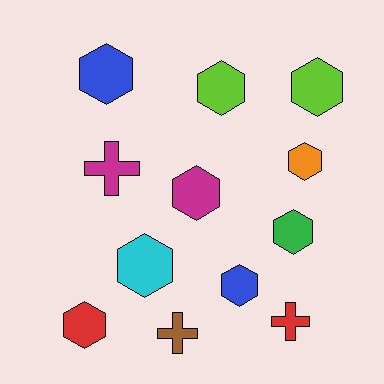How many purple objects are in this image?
There are no purple objects.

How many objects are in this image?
There are 12 objects.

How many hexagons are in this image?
There are 9 hexagons.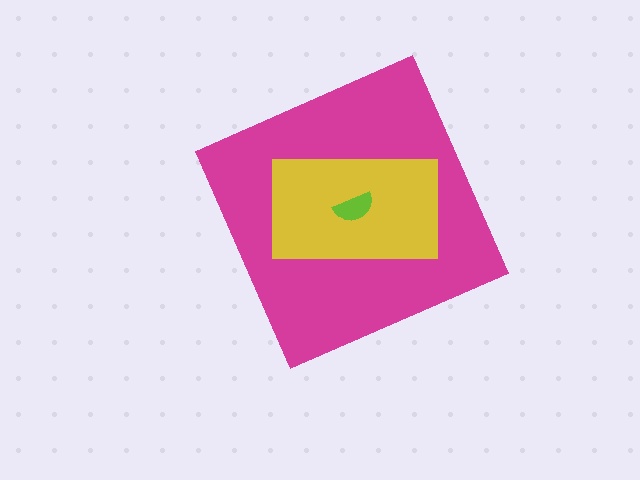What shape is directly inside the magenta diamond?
The yellow rectangle.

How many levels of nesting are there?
3.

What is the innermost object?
The lime semicircle.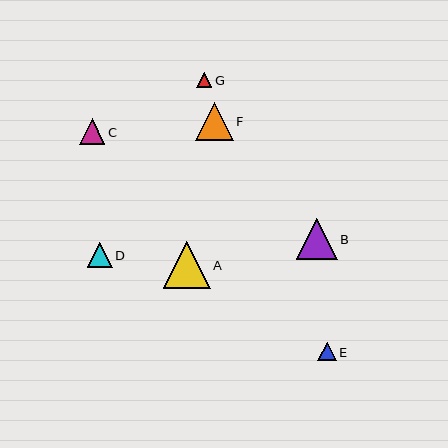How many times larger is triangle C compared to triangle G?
Triangle C is approximately 1.7 times the size of triangle G.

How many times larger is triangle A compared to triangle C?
Triangle A is approximately 1.8 times the size of triangle C.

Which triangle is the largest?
Triangle A is the largest with a size of approximately 47 pixels.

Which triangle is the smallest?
Triangle G is the smallest with a size of approximately 15 pixels.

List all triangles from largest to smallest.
From largest to smallest: A, B, F, C, D, E, G.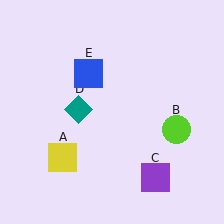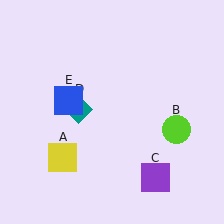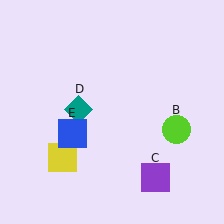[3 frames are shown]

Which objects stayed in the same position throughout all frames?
Yellow square (object A) and lime circle (object B) and purple square (object C) and teal diamond (object D) remained stationary.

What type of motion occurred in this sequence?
The blue square (object E) rotated counterclockwise around the center of the scene.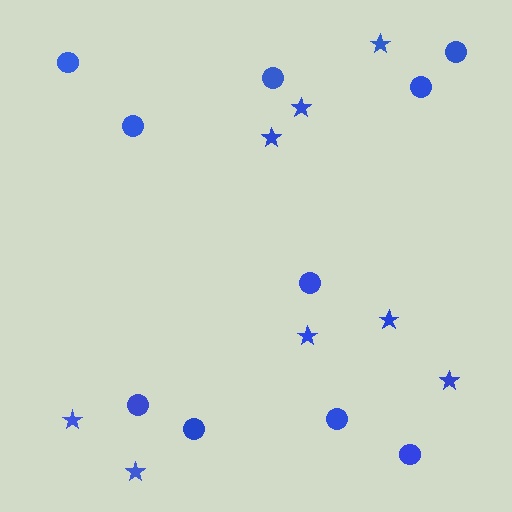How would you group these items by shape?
There are 2 groups: one group of circles (10) and one group of stars (8).